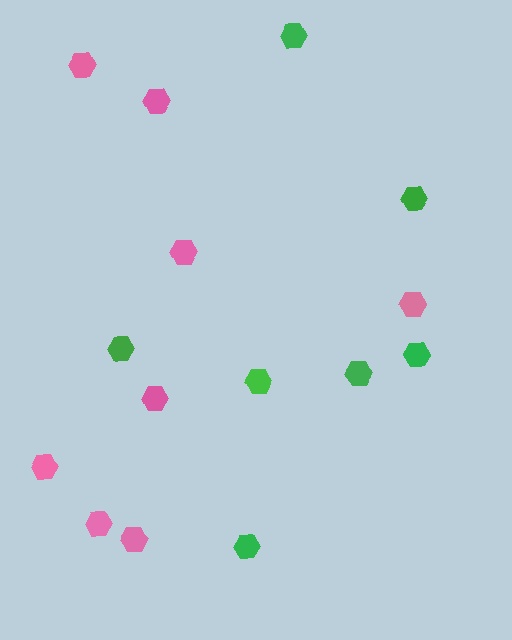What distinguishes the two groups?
There are 2 groups: one group of pink hexagons (8) and one group of green hexagons (7).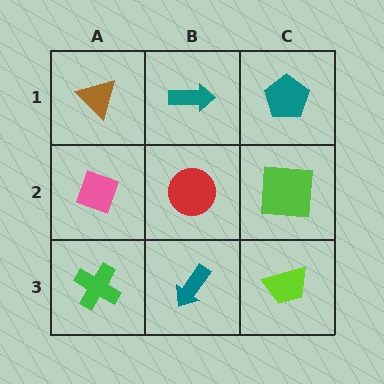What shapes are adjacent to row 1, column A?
A pink diamond (row 2, column A), a teal arrow (row 1, column B).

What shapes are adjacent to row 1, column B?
A red circle (row 2, column B), a brown triangle (row 1, column A), a teal pentagon (row 1, column C).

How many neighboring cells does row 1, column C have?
2.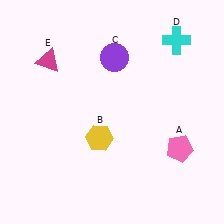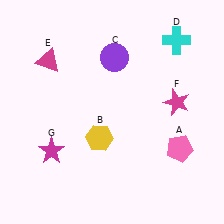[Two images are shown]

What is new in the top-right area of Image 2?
A magenta star (F) was added in the top-right area of Image 2.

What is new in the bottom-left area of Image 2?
A magenta star (G) was added in the bottom-left area of Image 2.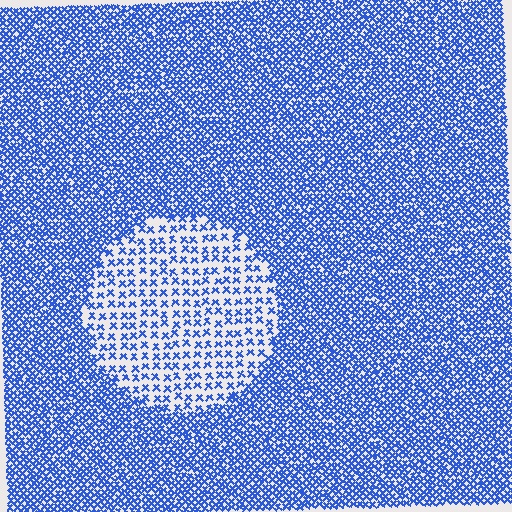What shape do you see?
I see a circle.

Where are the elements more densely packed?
The elements are more densely packed outside the circle boundary.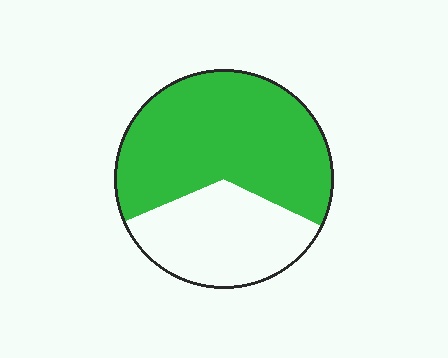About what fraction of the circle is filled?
About five eighths (5/8).